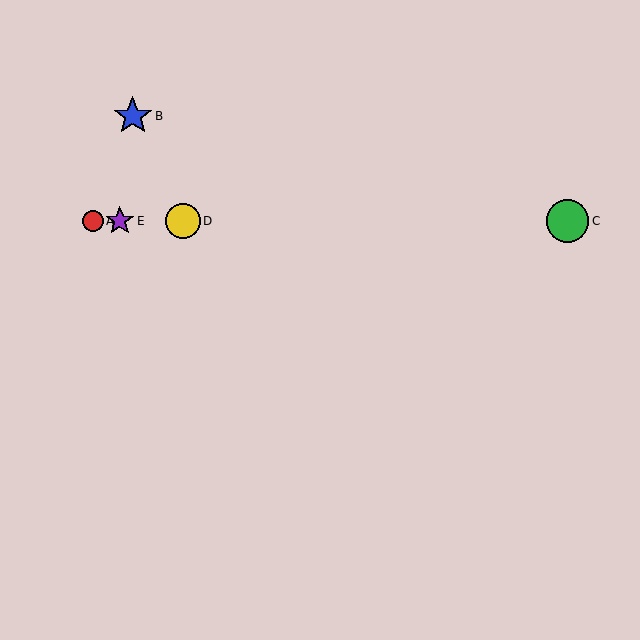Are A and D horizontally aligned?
Yes, both are at y≈221.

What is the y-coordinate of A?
Object A is at y≈221.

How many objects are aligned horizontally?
4 objects (A, C, D, E) are aligned horizontally.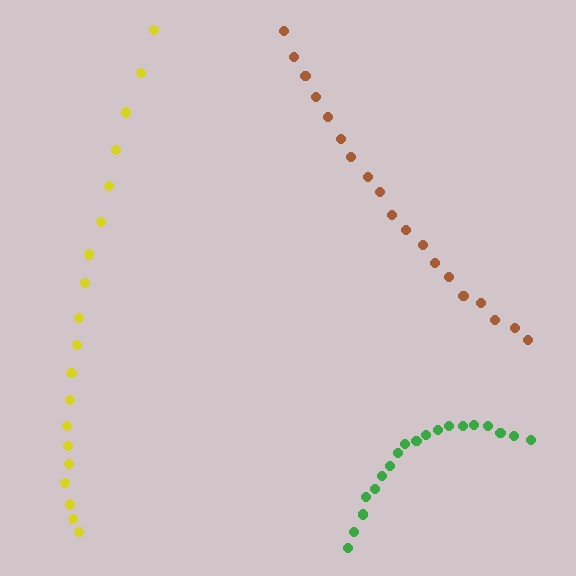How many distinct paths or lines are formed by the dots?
There are 3 distinct paths.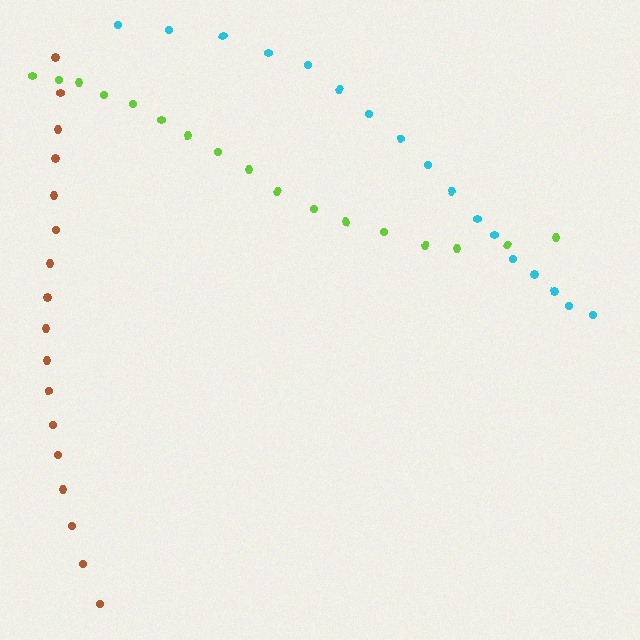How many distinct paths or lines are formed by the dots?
There are 3 distinct paths.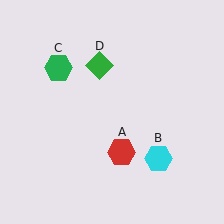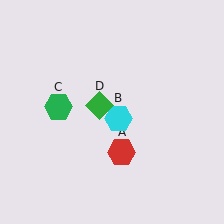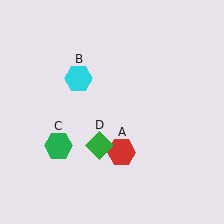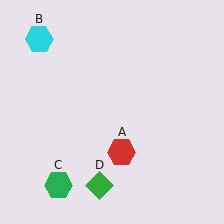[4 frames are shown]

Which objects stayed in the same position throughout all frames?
Red hexagon (object A) remained stationary.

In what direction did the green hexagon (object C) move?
The green hexagon (object C) moved down.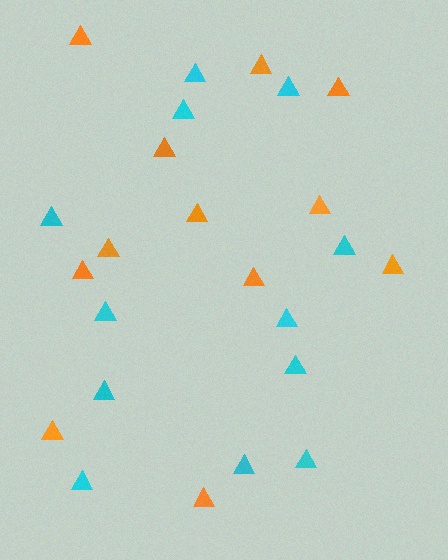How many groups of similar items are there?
There are 2 groups: one group of cyan triangles (12) and one group of orange triangles (12).